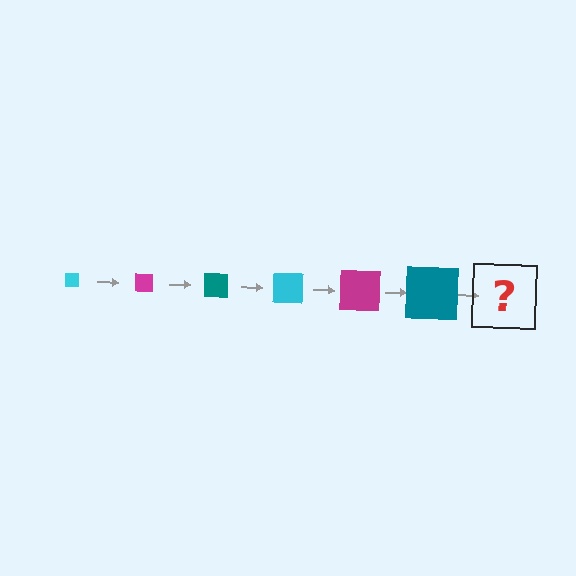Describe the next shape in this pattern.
It should be a cyan square, larger than the previous one.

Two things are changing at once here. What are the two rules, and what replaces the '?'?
The two rules are that the square grows larger each step and the color cycles through cyan, magenta, and teal. The '?' should be a cyan square, larger than the previous one.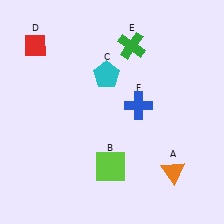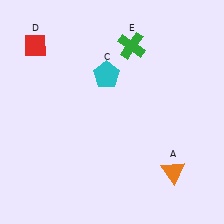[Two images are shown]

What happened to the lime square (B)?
The lime square (B) was removed in Image 2. It was in the bottom-left area of Image 1.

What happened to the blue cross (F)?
The blue cross (F) was removed in Image 2. It was in the top-right area of Image 1.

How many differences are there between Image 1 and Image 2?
There are 2 differences between the two images.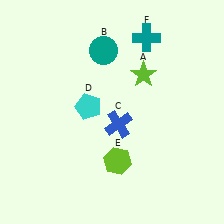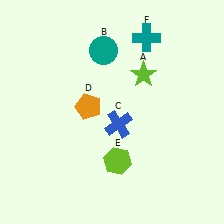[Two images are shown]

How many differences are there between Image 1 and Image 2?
There is 1 difference between the two images.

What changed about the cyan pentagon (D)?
In Image 1, D is cyan. In Image 2, it changed to orange.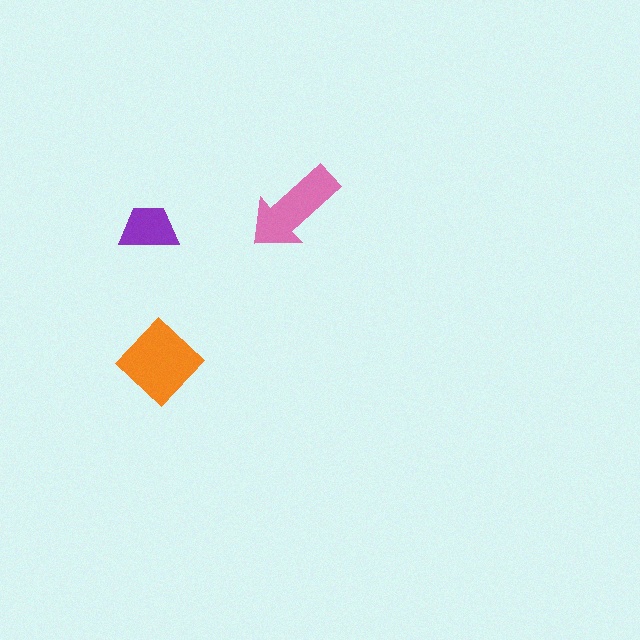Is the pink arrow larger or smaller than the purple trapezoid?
Larger.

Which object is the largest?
The orange diamond.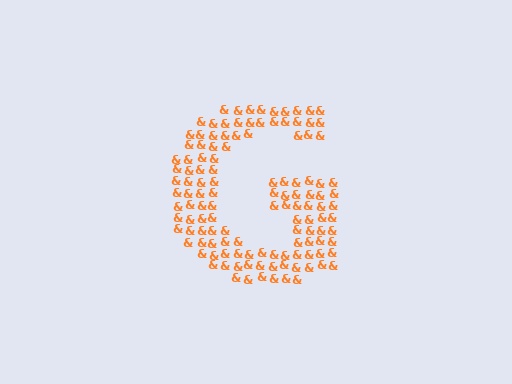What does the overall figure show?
The overall figure shows the letter G.